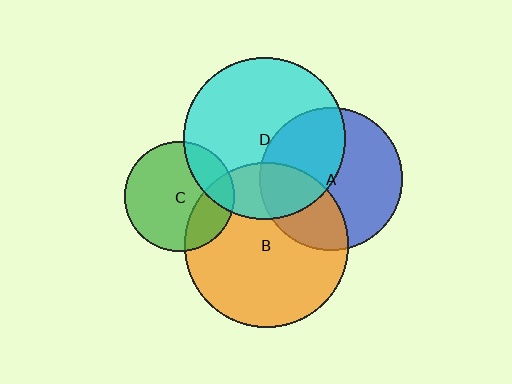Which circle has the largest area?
Circle B (orange).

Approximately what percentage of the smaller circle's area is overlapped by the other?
Approximately 25%.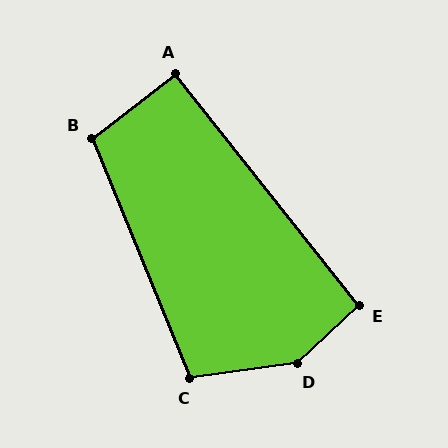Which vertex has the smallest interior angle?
A, at approximately 91 degrees.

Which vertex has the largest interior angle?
D, at approximately 144 degrees.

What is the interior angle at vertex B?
Approximately 105 degrees (obtuse).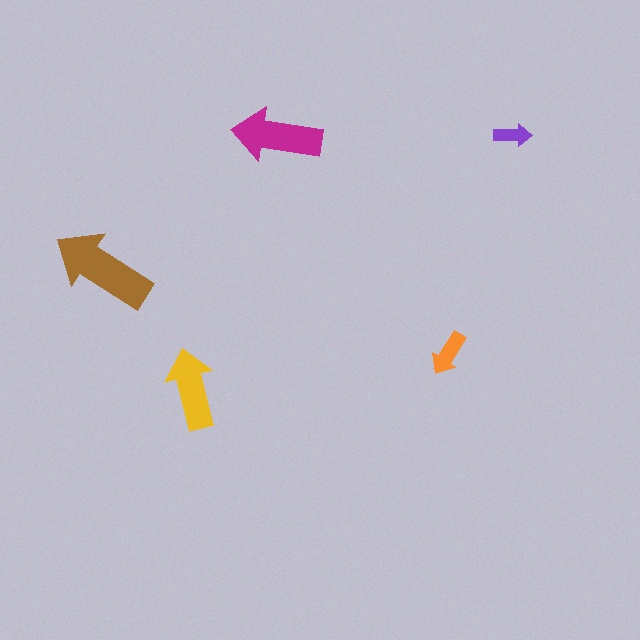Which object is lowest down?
The yellow arrow is bottommost.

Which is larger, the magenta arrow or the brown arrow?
The brown one.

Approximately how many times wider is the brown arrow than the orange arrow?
About 2.5 times wider.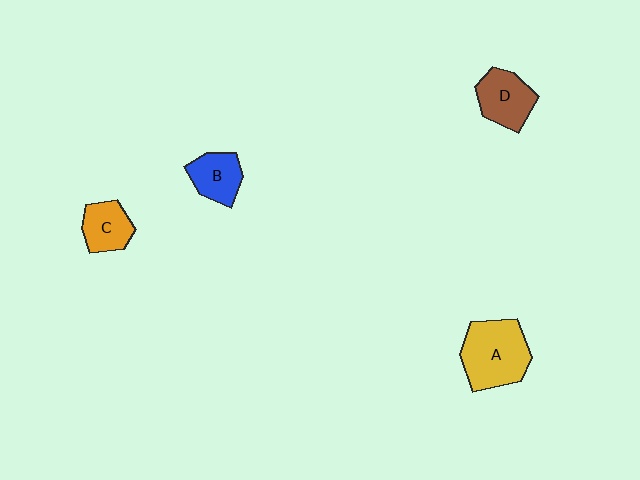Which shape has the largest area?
Shape A (yellow).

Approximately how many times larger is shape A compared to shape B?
Approximately 1.8 times.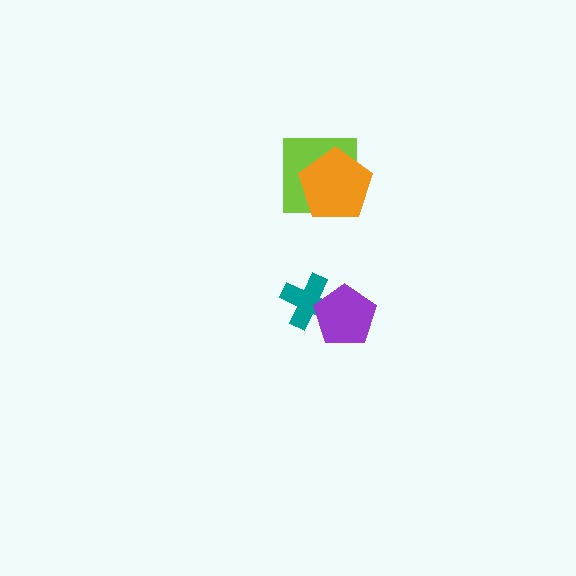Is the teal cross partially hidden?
Yes, it is partially covered by another shape.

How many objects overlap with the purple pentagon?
1 object overlaps with the purple pentagon.